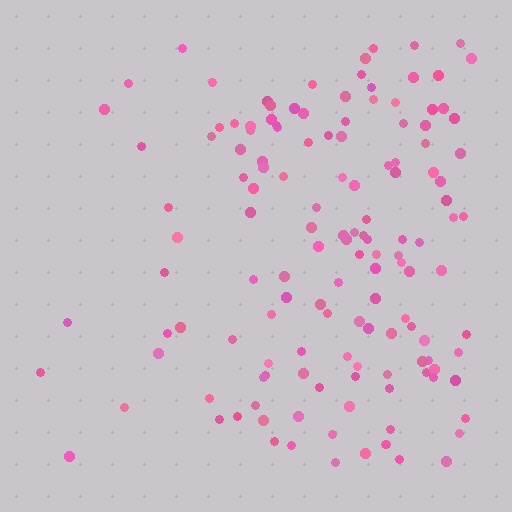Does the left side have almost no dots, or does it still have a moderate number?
Still a moderate number, just noticeably fewer than the right.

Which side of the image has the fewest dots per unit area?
The left.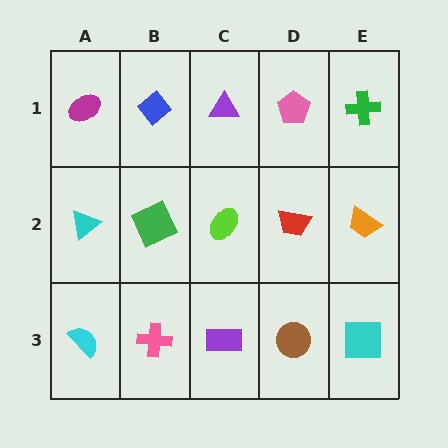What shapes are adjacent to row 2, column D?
A pink pentagon (row 1, column D), a brown circle (row 3, column D), a lime ellipse (row 2, column C), an orange trapezoid (row 2, column E).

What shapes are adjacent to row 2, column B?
A blue diamond (row 1, column B), a pink cross (row 3, column B), a cyan triangle (row 2, column A), a lime ellipse (row 2, column C).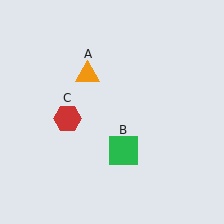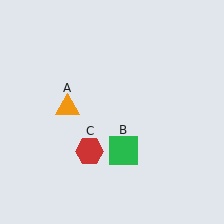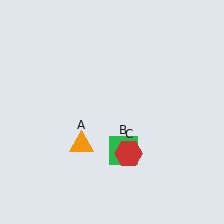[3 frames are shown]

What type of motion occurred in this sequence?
The orange triangle (object A), red hexagon (object C) rotated counterclockwise around the center of the scene.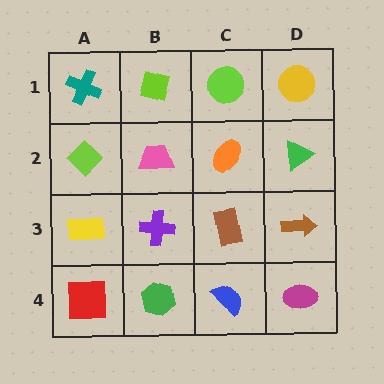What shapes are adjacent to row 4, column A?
A yellow rectangle (row 3, column A), a green hexagon (row 4, column B).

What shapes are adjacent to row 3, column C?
An orange ellipse (row 2, column C), a blue semicircle (row 4, column C), a purple cross (row 3, column B), a brown arrow (row 3, column D).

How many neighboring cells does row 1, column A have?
2.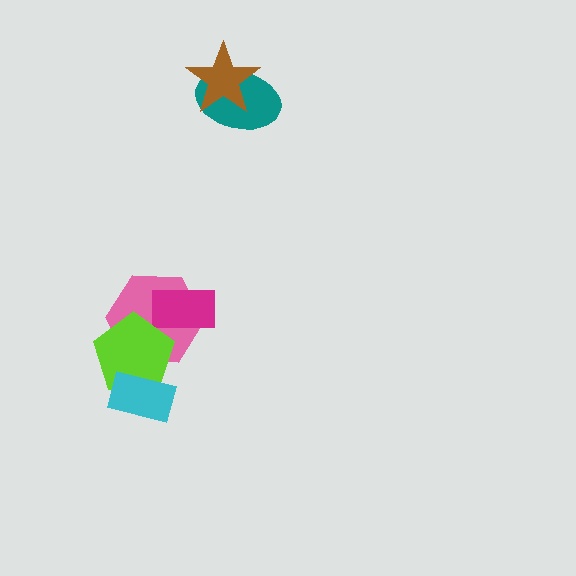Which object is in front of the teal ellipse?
The brown star is in front of the teal ellipse.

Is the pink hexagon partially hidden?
Yes, it is partially covered by another shape.